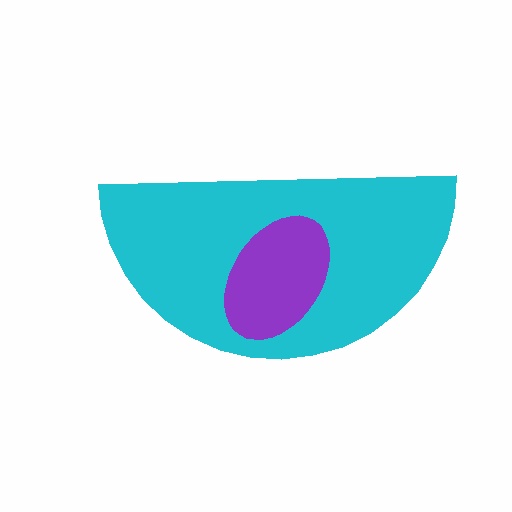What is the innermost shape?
The purple ellipse.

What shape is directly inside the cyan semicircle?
The purple ellipse.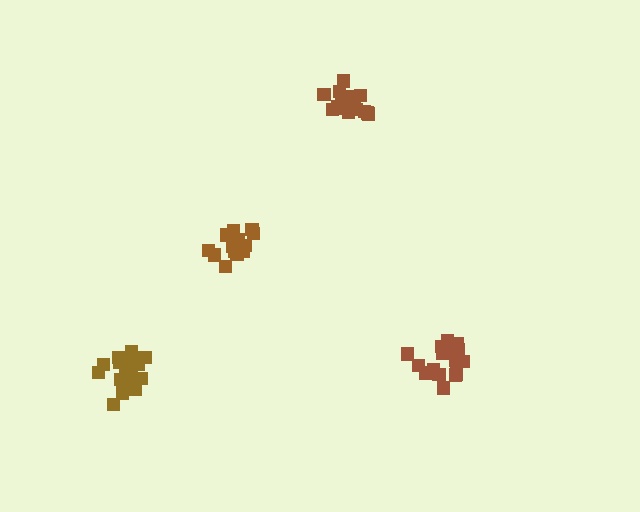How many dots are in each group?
Group 1: 17 dots, Group 2: 14 dots, Group 3: 18 dots, Group 4: 18 dots (67 total).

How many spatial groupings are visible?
There are 4 spatial groupings.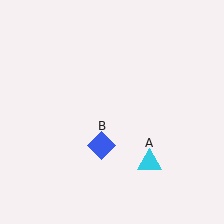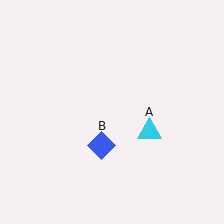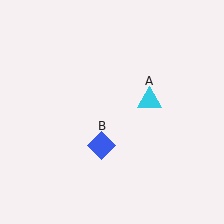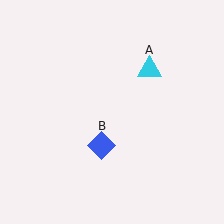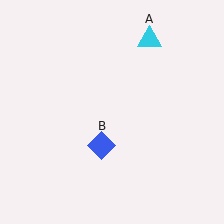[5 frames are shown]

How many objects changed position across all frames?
1 object changed position: cyan triangle (object A).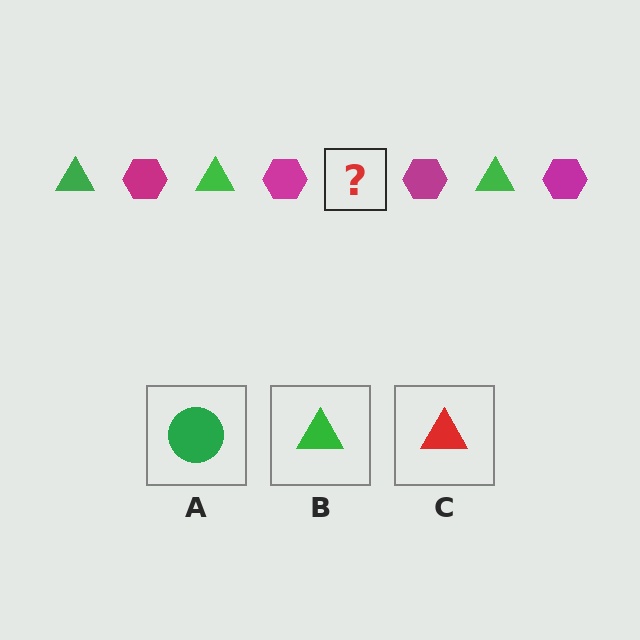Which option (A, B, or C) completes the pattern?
B.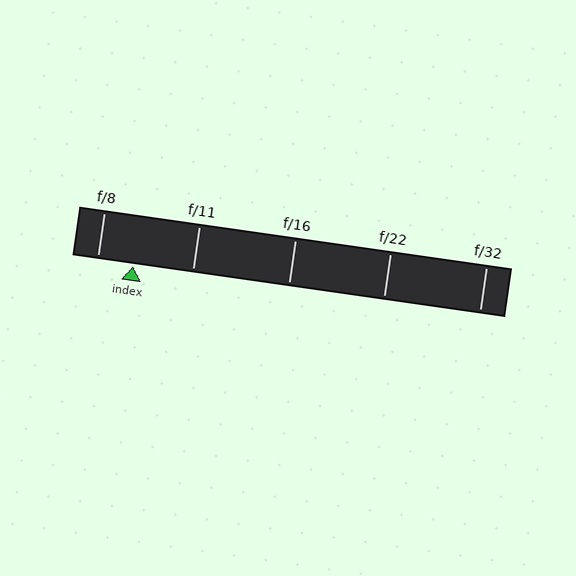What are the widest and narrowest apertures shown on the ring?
The widest aperture shown is f/8 and the narrowest is f/32.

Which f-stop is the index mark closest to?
The index mark is closest to f/8.